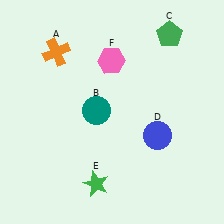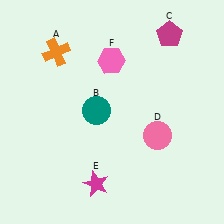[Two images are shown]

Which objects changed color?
C changed from green to magenta. D changed from blue to pink. E changed from green to magenta.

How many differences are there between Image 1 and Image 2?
There are 3 differences between the two images.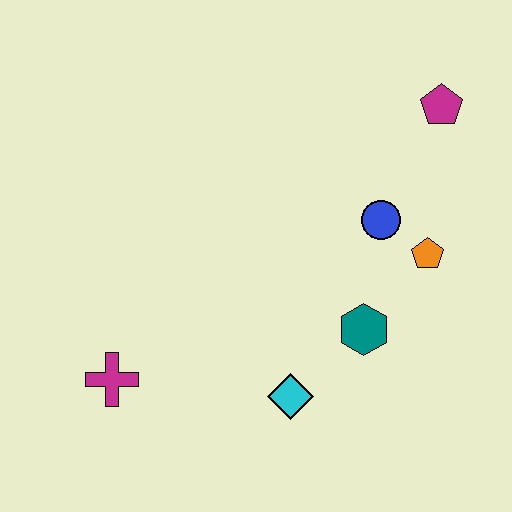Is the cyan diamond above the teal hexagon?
No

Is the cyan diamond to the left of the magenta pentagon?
Yes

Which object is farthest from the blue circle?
The magenta cross is farthest from the blue circle.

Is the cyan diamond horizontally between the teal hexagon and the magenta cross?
Yes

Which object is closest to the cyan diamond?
The teal hexagon is closest to the cyan diamond.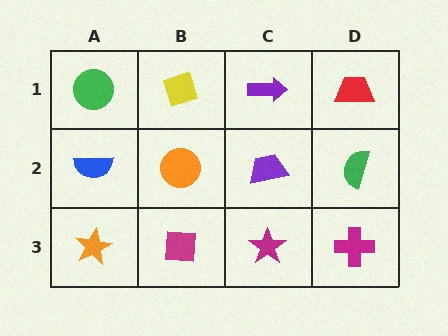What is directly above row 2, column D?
A red trapezoid.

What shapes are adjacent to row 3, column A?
A blue semicircle (row 2, column A), a magenta square (row 3, column B).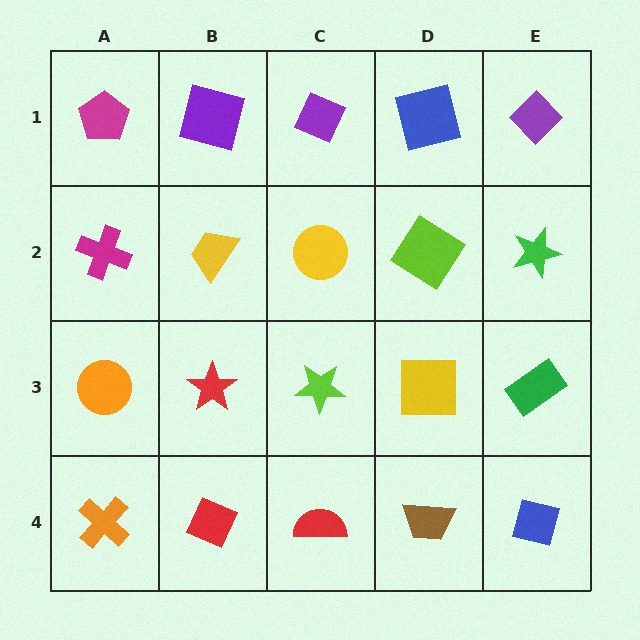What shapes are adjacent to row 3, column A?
A magenta cross (row 2, column A), an orange cross (row 4, column A), a red star (row 3, column B).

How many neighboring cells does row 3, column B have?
4.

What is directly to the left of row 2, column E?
A lime diamond.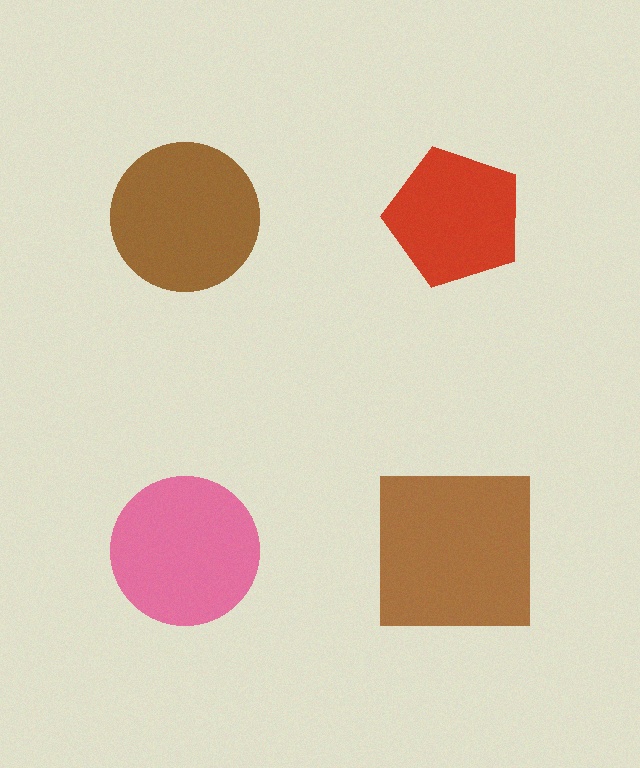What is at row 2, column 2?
A brown square.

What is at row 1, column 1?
A brown circle.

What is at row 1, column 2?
A red pentagon.